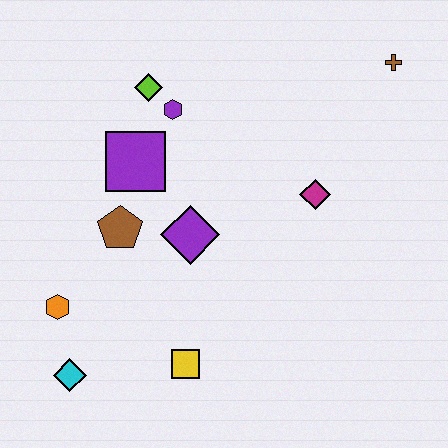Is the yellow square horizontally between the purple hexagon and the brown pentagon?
No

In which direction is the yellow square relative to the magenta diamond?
The yellow square is below the magenta diamond.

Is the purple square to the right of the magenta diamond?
No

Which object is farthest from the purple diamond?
The brown cross is farthest from the purple diamond.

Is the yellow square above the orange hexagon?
No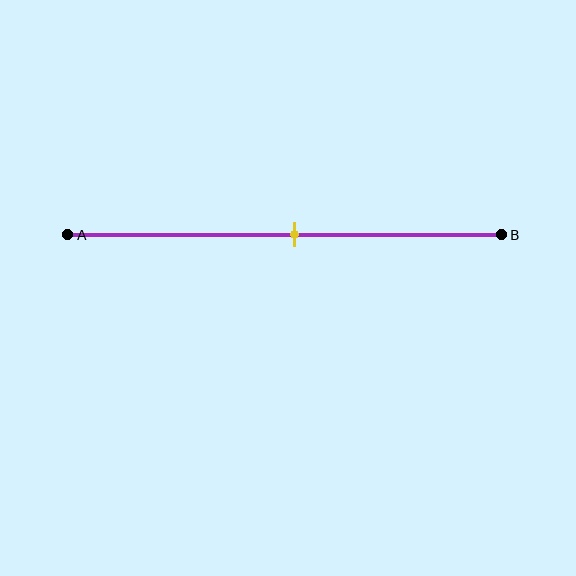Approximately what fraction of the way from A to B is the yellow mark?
The yellow mark is approximately 50% of the way from A to B.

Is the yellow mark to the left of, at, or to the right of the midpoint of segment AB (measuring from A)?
The yellow mark is approximately at the midpoint of segment AB.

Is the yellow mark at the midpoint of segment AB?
Yes, the mark is approximately at the midpoint.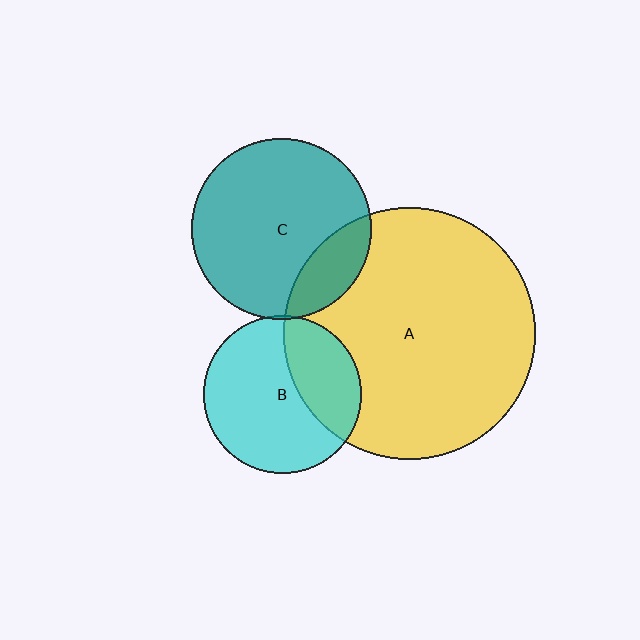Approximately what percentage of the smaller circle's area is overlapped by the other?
Approximately 30%.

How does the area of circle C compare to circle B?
Approximately 1.3 times.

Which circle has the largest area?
Circle A (yellow).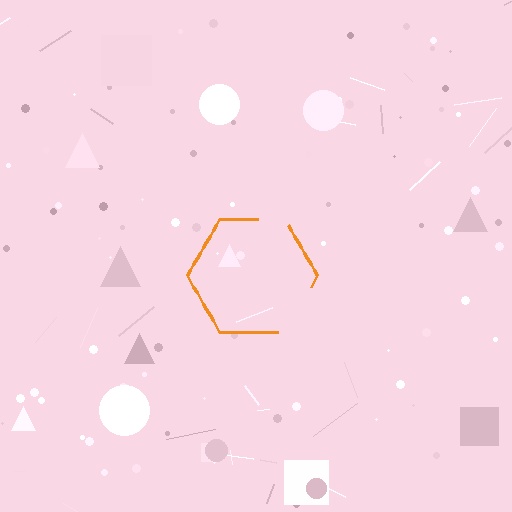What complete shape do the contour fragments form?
The contour fragments form a hexagon.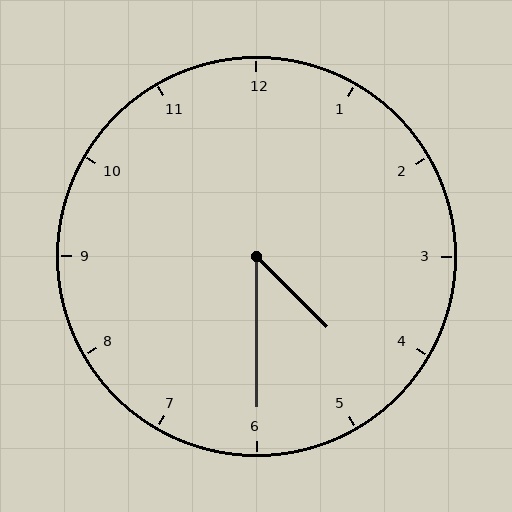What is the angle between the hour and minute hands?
Approximately 45 degrees.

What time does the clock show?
4:30.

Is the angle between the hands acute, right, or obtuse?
It is acute.